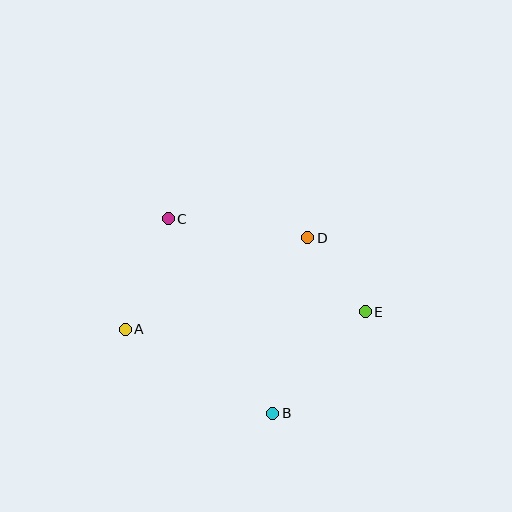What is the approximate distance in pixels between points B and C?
The distance between B and C is approximately 221 pixels.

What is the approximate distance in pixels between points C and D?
The distance between C and D is approximately 141 pixels.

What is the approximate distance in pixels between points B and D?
The distance between B and D is approximately 179 pixels.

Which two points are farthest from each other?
Points A and E are farthest from each other.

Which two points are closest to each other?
Points D and E are closest to each other.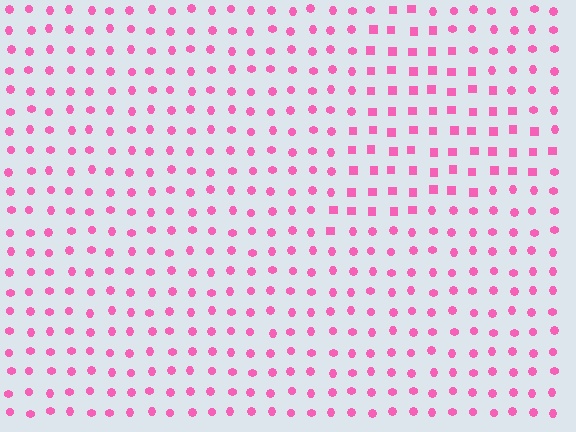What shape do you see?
I see a triangle.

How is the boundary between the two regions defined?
The boundary is defined by a change in element shape: squares inside vs. circles outside. All elements share the same color and spacing.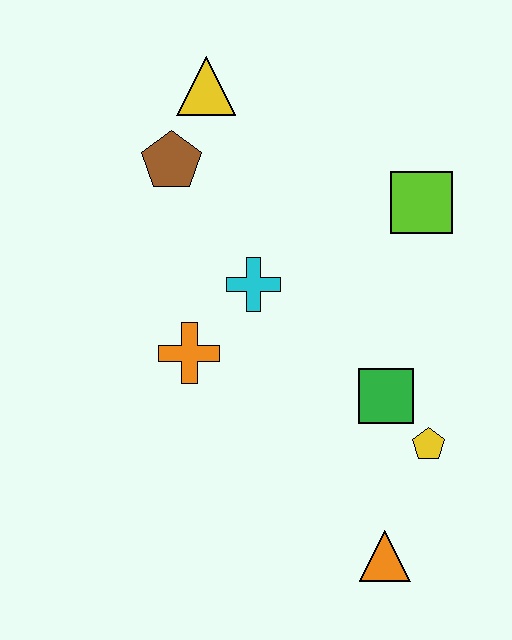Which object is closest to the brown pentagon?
The yellow triangle is closest to the brown pentagon.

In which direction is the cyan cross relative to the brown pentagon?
The cyan cross is below the brown pentagon.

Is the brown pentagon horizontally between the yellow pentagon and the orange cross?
No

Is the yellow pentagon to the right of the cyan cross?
Yes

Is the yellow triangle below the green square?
No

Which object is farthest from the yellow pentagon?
The yellow triangle is farthest from the yellow pentagon.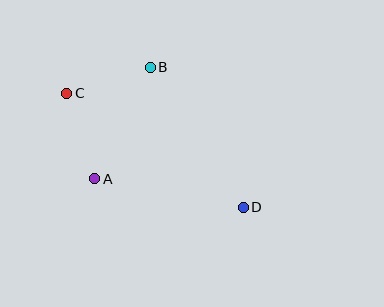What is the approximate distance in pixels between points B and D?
The distance between B and D is approximately 168 pixels.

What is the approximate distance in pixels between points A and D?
The distance between A and D is approximately 151 pixels.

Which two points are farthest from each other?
Points C and D are farthest from each other.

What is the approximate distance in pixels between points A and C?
The distance between A and C is approximately 90 pixels.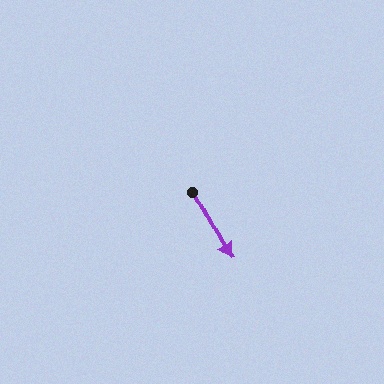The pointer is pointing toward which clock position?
Roughly 5 o'clock.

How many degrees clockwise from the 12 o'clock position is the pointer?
Approximately 151 degrees.